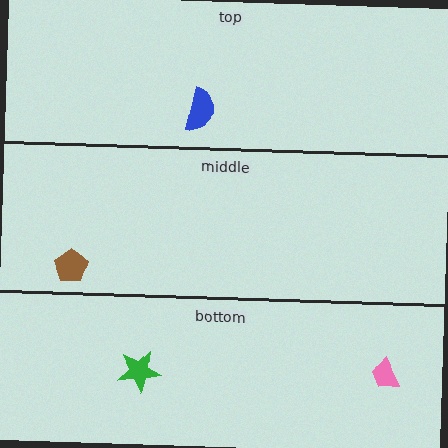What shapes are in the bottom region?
The green star, the pink trapezoid.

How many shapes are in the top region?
1.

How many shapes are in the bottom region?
2.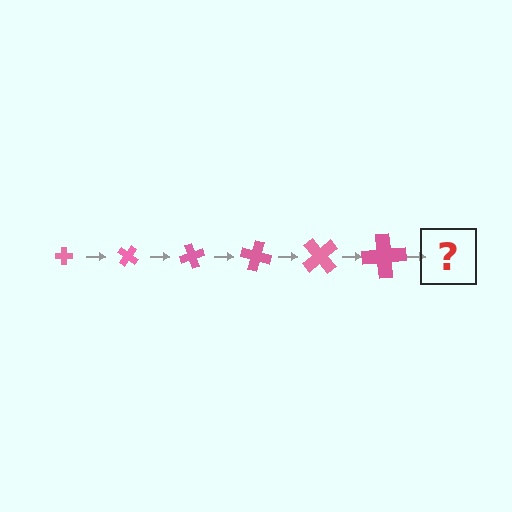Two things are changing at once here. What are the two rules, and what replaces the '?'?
The two rules are that the cross grows larger each step and it rotates 35 degrees each step. The '?' should be a cross, larger than the previous one and rotated 210 degrees from the start.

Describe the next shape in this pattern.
It should be a cross, larger than the previous one and rotated 210 degrees from the start.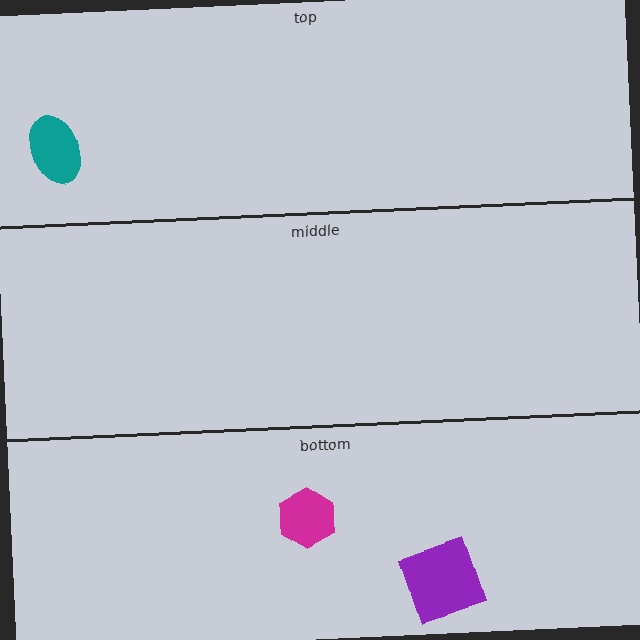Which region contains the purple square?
The bottom region.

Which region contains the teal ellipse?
The top region.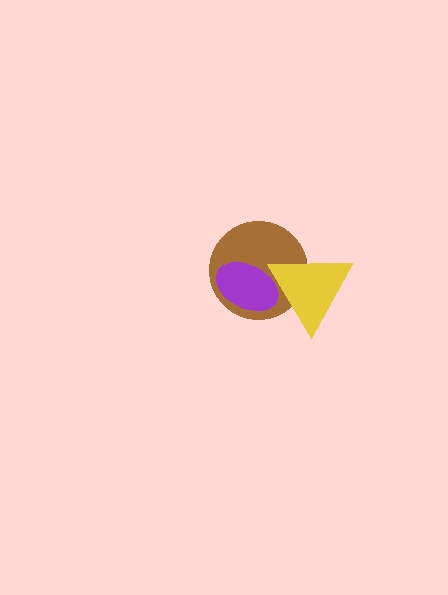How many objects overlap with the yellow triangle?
2 objects overlap with the yellow triangle.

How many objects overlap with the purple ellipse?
2 objects overlap with the purple ellipse.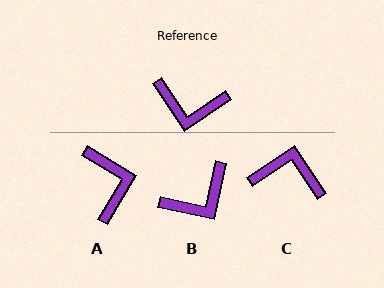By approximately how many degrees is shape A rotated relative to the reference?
Approximately 115 degrees counter-clockwise.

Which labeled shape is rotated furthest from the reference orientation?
C, about 180 degrees away.